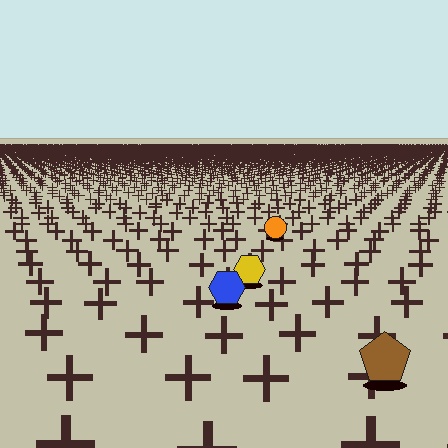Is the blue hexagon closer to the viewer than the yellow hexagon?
Yes. The blue hexagon is closer — you can tell from the texture gradient: the ground texture is coarser near it.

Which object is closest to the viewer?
The brown pentagon is closest. The texture marks near it are larger and more spread out.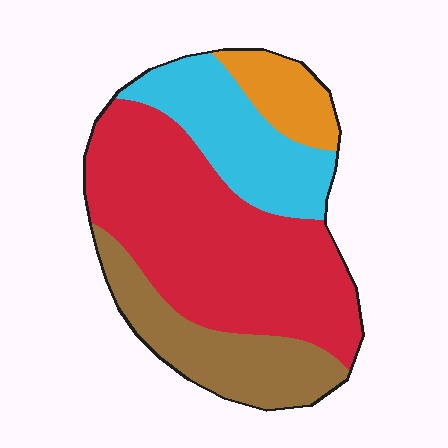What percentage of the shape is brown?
Brown covers roughly 20% of the shape.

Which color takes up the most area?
Red, at roughly 50%.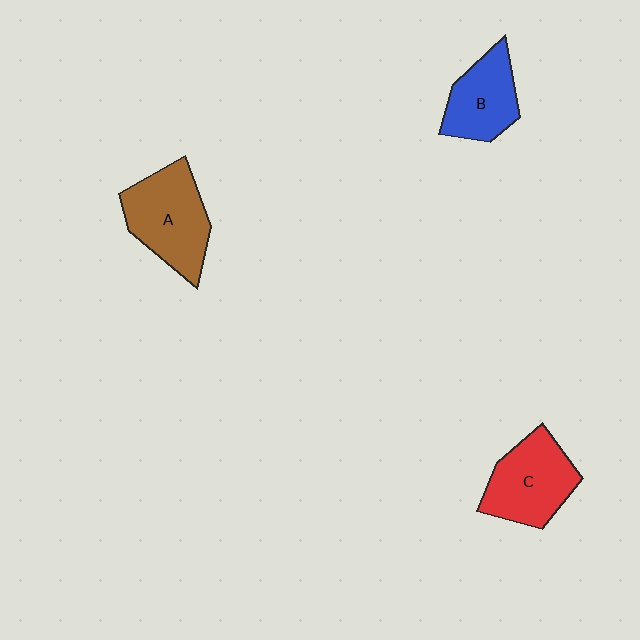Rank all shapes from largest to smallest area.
From largest to smallest: A (brown), C (red), B (blue).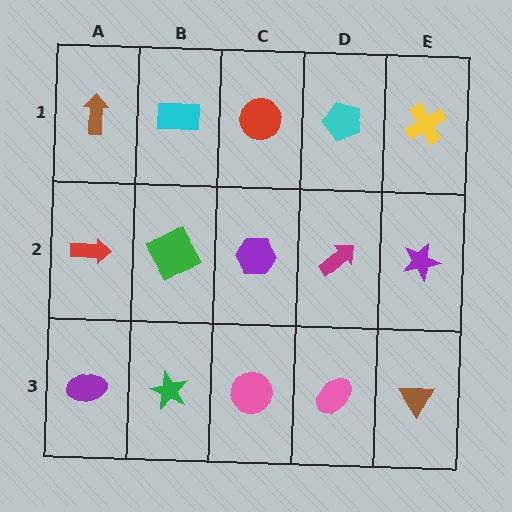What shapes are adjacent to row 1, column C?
A purple hexagon (row 2, column C), a cyan rectangle (row 1, column B), a cyan pentagon (row 1, column D).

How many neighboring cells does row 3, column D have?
3.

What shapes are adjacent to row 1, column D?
A magenta arrow (row 2, column D), a red circle (row 1, column C), a yellow cross (row 1, column E).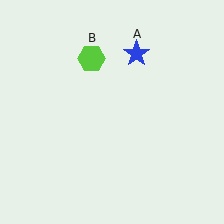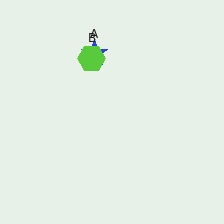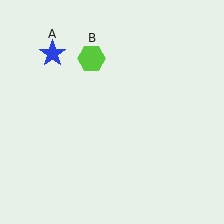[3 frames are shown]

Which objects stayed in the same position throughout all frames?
Lime hexagon (object B) remained stationary.